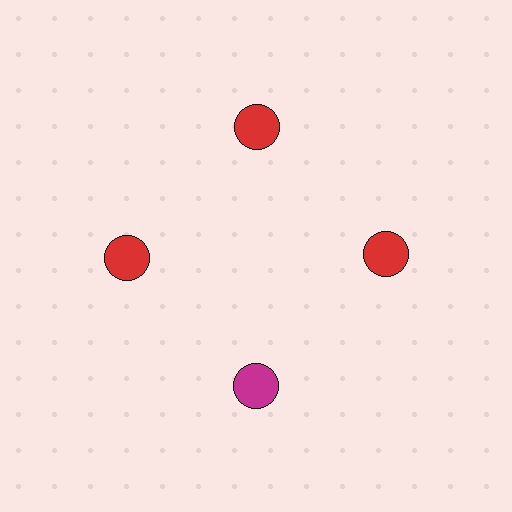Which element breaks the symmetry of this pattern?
The magenta circle at roughly the 6 o'clock position breaks the symmetry. All other shapes are red circles.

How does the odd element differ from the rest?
It has a different color: magenta instead of red.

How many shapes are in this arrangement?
There are 4 shapes arranged in a ring pattern.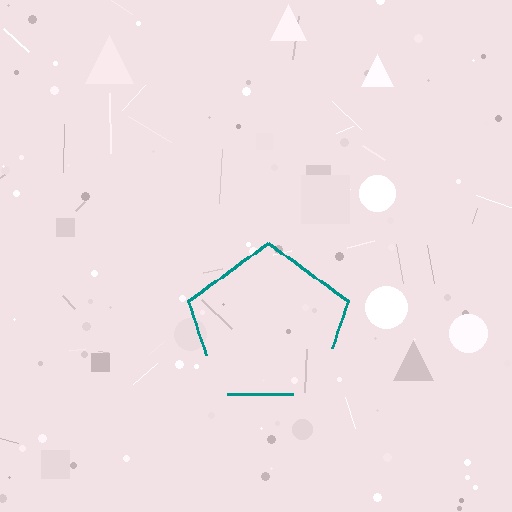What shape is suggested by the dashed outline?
The dashed outline suggests a pentagon.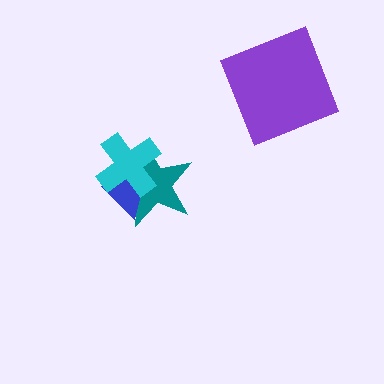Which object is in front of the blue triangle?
The cyan cross is in front of the blue triangle.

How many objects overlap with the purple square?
0 objects overlap with the purple square.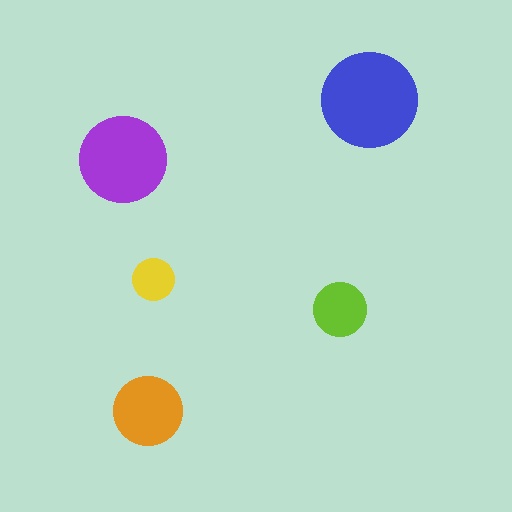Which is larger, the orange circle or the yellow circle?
The orange one.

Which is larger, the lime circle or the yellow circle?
The lime one.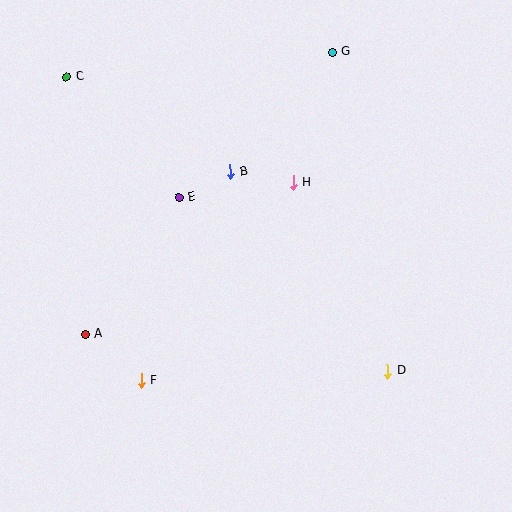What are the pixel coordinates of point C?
Point C is at (66, 77).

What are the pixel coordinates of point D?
Point D is at (388, 371).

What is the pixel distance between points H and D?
The distance between H and D is 211 pixels.